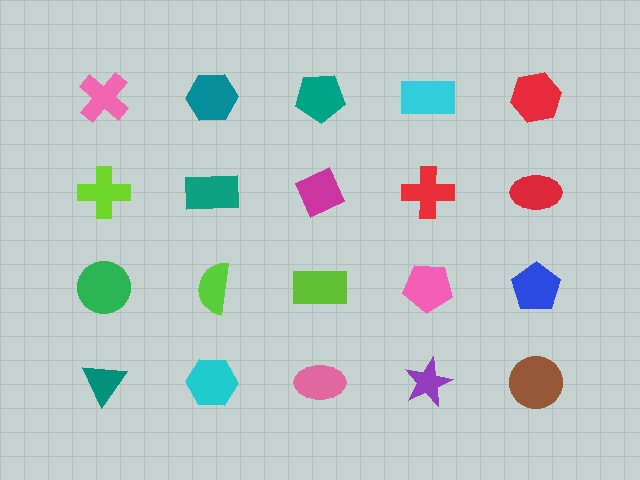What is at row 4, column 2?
A cyan hexagon.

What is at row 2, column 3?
A magenta diamond.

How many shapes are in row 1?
5 shapes.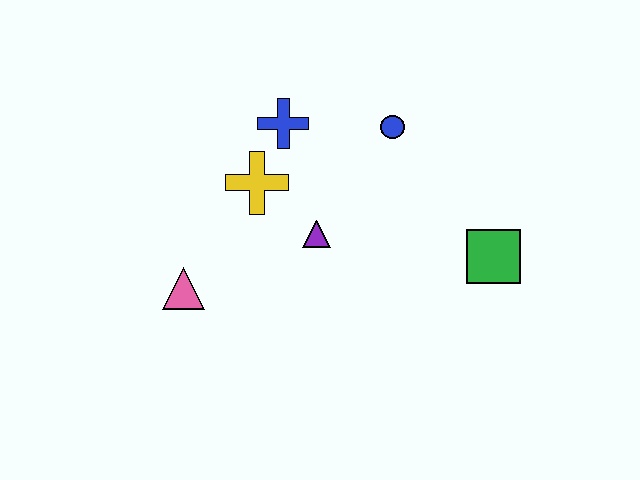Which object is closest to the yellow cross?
The blue cross is closest to the yellow cross.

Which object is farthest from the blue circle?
The pink triangle is farthest from the blue circle.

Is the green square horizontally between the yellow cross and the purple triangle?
No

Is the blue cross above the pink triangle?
Yes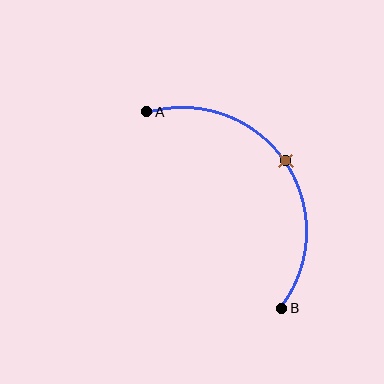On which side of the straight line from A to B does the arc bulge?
The arc bulges above and to the right of the straight line connecting A and B.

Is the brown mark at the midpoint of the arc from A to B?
Yes. The brown mark lies on the arc at equal arc-length from both A and B — it is the arc midpoint.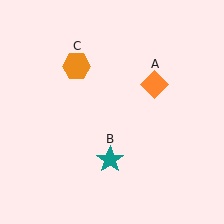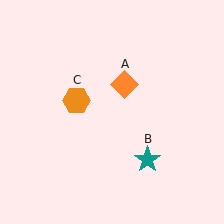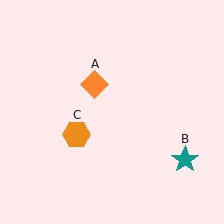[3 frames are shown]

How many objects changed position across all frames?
3 objects changed position: orange diamond (object A), teal star (object B), orange hexagon (object C).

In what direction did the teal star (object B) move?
The teal star (object B) moved right.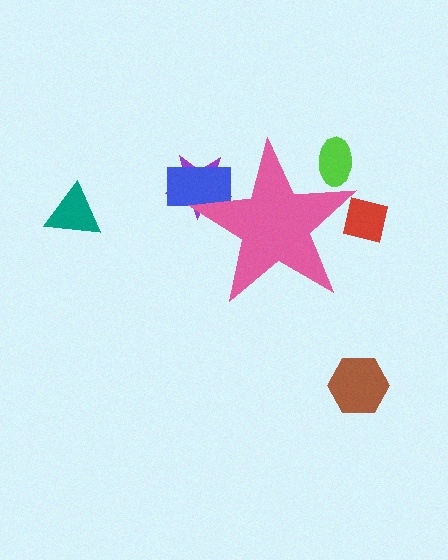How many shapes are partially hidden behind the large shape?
4 shapes are partially hidden.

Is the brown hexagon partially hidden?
No, the brown hexagon is fully visible.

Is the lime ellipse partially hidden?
Yes, the lime ellipse is partially hidden behind the pink star.